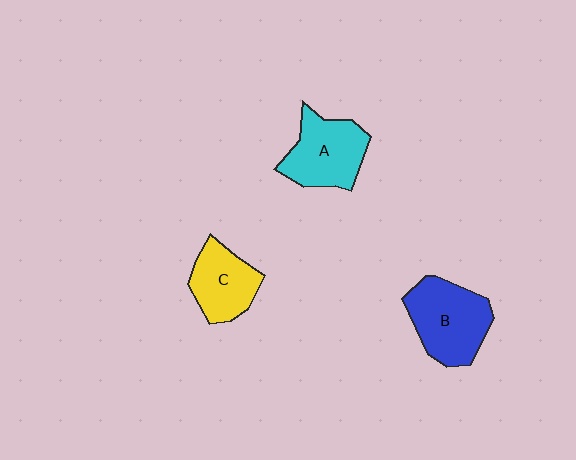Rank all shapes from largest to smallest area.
From largest to smallest: B (blue), A (cyan), C (yellow).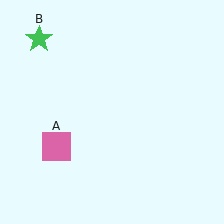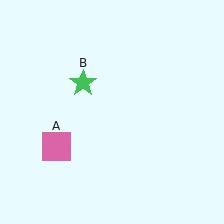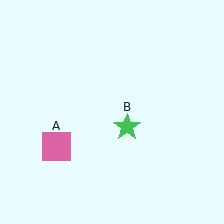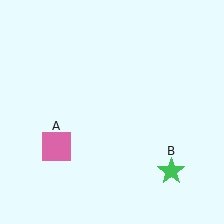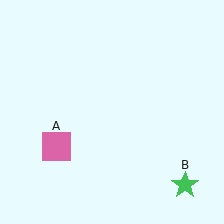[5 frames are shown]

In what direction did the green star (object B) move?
The green star (object B) moved down and to the right.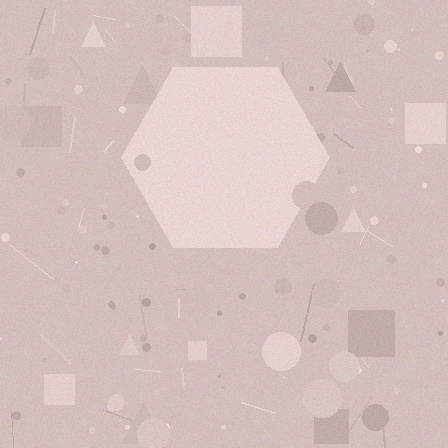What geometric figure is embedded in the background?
A hexagon is embedded in the background.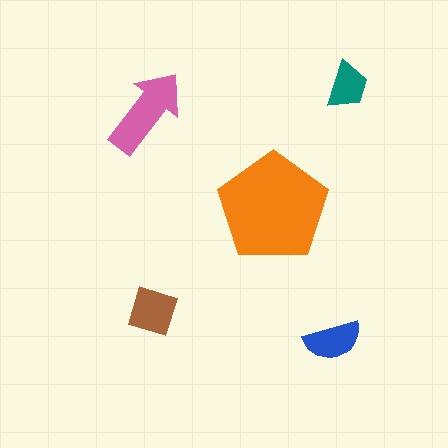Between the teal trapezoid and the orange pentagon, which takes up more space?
The orange pentagon.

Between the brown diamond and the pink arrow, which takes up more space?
The pink arrow.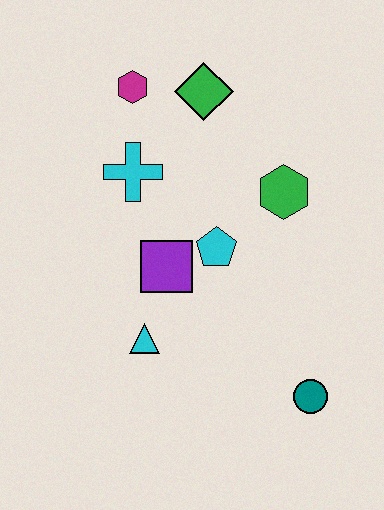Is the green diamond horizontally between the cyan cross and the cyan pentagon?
Yes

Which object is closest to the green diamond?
The magenta hexagon is closest to the green diamond.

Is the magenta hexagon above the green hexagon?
Yes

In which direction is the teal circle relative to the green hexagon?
The teal circle is below the green hexagon.